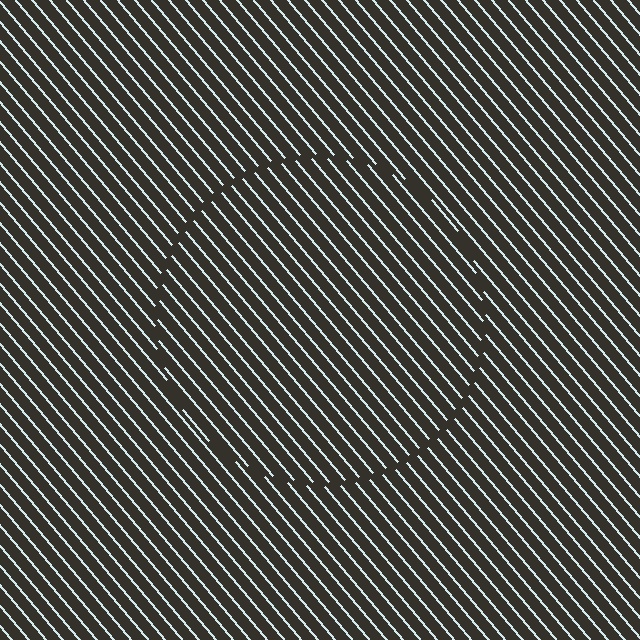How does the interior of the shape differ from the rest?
The interior of the shape contains the same grating, shifted by half a period — the contour is defined by the phase discontinuity where line-ends from the inner and outer gratings abut.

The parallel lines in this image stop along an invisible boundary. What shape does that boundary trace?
An illusory circle. The interior of the shape contains the same grating, shifted by half a period — the contour is defined by the phase discontinuity where line-ends from the inner and outer gratings abut.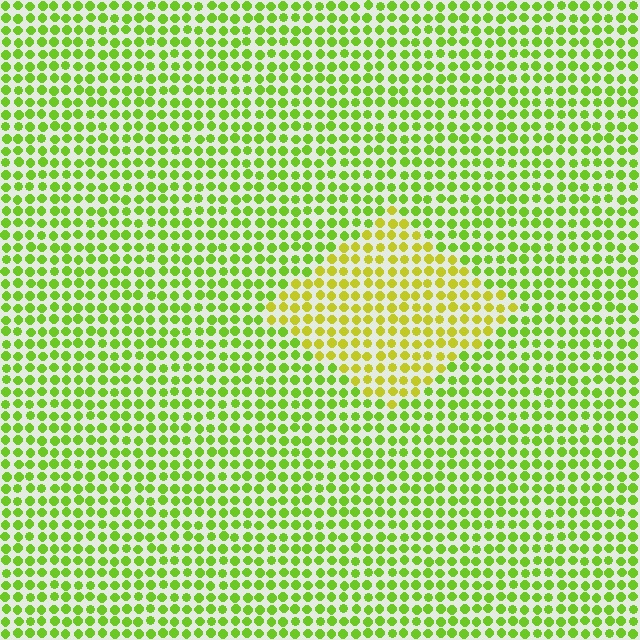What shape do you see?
I see a diamond.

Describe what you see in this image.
The image is filled with small lime elements in a uniform arrangement. A diamond-shaped region is visible where the elements are tinted to a slightly different hue, forming a subtle color boundary.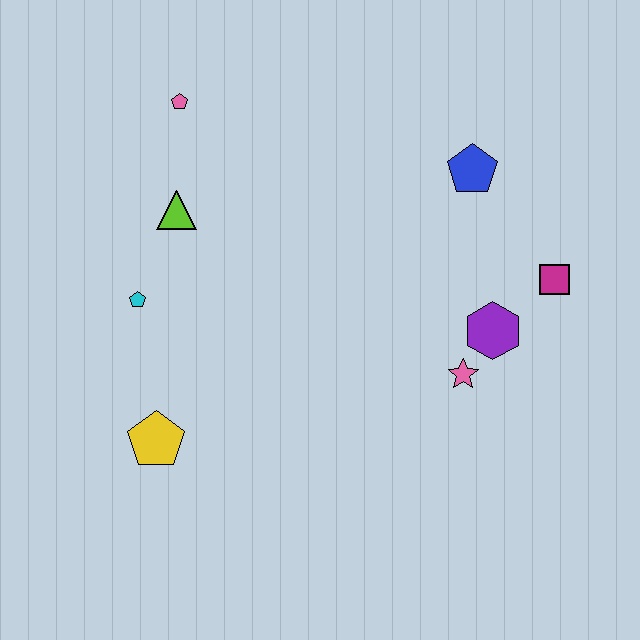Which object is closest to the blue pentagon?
The magenta square is closest to the blue pentagon.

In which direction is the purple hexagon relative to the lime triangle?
The purple hexagon is to the right of the lime triangle.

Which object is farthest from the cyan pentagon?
The magenta square is farthest from the cyan pentagon.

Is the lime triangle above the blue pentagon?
No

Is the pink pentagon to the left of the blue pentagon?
Yes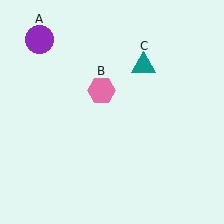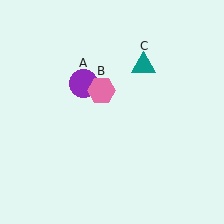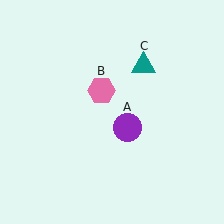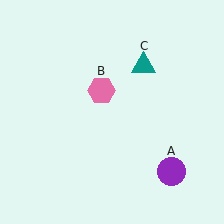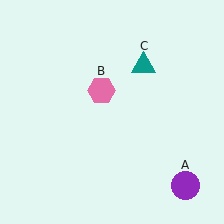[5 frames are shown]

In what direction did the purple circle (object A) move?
The purple circle (object A) moved down and to the right.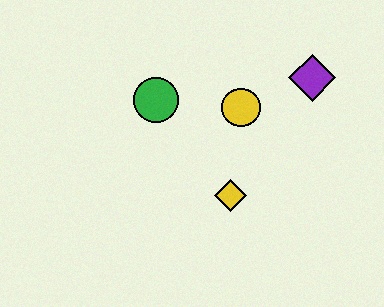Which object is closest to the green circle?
The yellow circle is closest to the green circle.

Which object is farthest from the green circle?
The purple diamond is farthest from the green circle.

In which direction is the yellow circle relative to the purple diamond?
The yellow circle is to the left of the purple diamond.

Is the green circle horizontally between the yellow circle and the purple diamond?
No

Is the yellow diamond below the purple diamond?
Yes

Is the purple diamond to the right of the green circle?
Yes